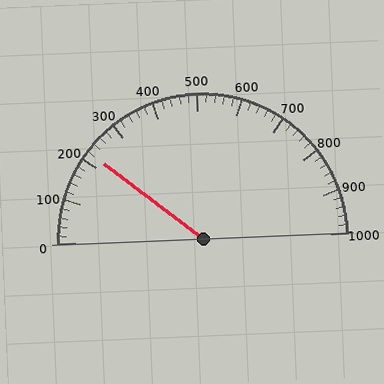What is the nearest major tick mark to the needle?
The nearest major tick mark is 200.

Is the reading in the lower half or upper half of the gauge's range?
The reading is in the lower half of the range (0 to 1000).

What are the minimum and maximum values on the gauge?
The gauge ranges from 0 to 1000.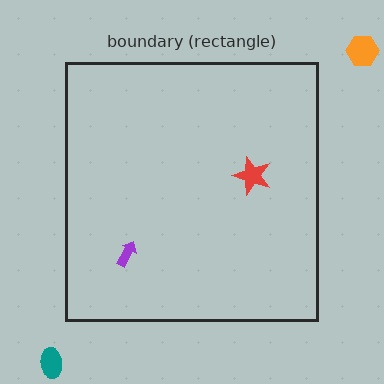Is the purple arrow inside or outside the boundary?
Inside.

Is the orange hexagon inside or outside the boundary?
Outside.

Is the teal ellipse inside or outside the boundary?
Outside.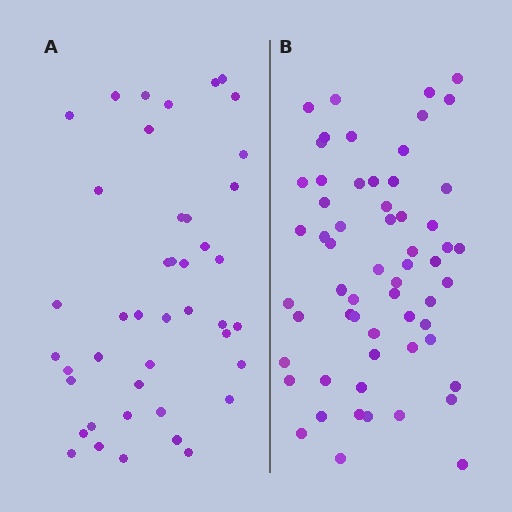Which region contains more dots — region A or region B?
Region B (the right region) has more dots.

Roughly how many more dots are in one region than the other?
Region B has approximately 15 more dots than region A.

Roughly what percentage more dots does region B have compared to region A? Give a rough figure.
About 40% more.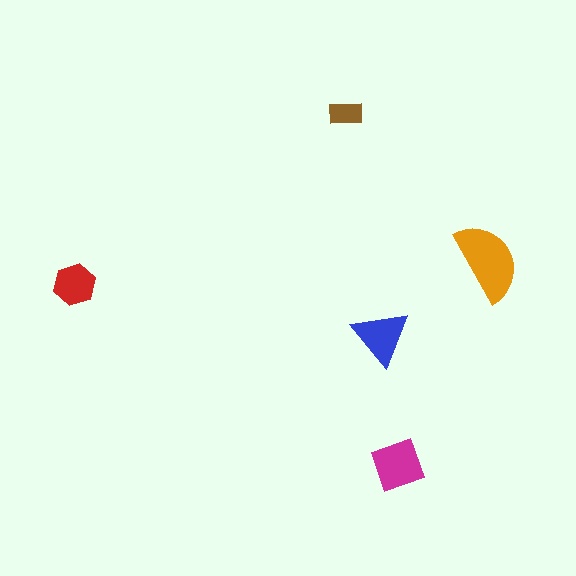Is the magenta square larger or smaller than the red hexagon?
Larger.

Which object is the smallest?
The brown rectangle.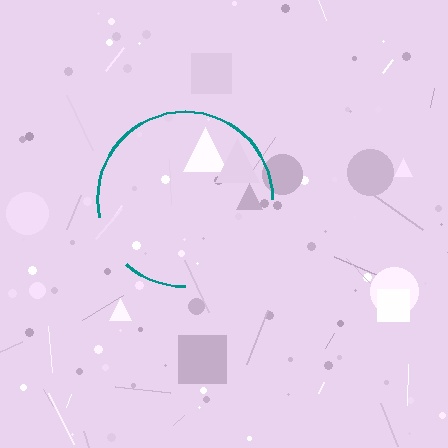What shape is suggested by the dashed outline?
The dashed outline suggests a circle.